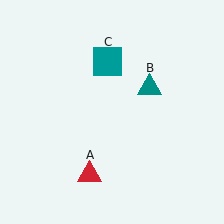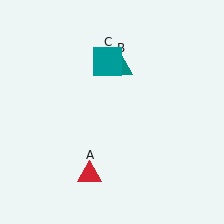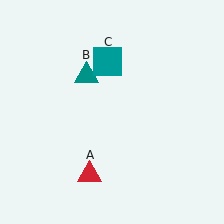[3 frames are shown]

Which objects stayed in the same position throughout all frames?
Red triangle (object A) and teal square (object C) remained stationary.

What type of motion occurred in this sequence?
The teal triangle (object B) rotated counterclockwise around the center of the scene.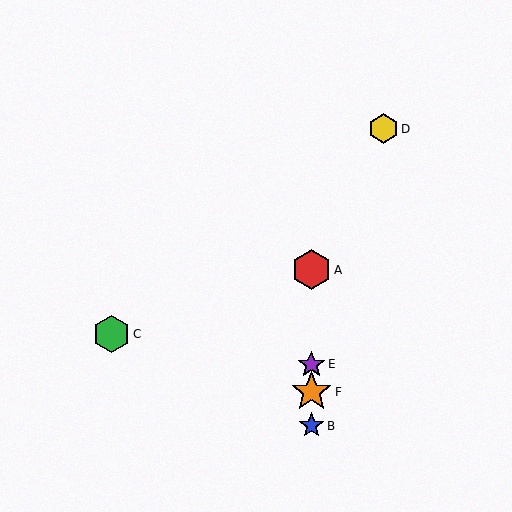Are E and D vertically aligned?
No, E is at x≈311 and D is at x≈384.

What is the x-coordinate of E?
Object E is at x≈311.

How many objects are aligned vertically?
4 objects (A, B, E, F) are aligned vertically.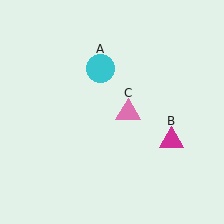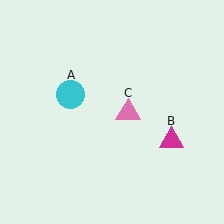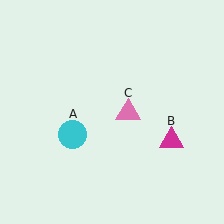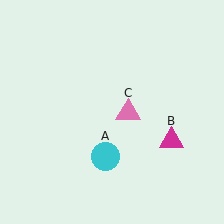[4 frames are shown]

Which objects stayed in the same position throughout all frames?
Magenta triangle (object B) and pink triangle (object C) remained stationary.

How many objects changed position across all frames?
1 object changed position: cyan circle (object A).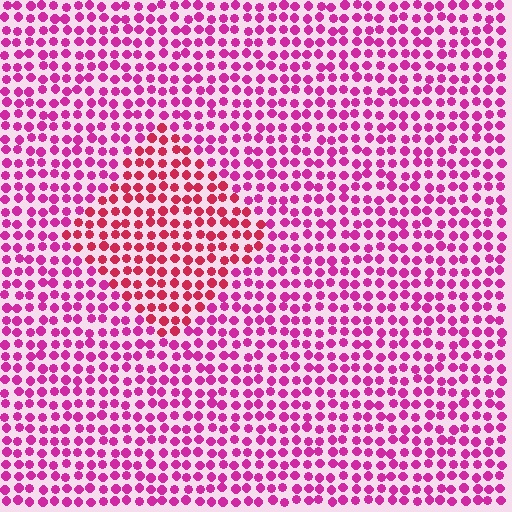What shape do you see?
I see a diamond.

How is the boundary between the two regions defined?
The boundary is defined purely by a slight shift in hue (about 29 degrees). Spacing, size, and orientation are identical on both sides.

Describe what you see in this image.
The image is filled with small magenta elements in a uniform arrangement. A diamond-shaped region is visible where the elements are tinted to a slightly different hue, forming a subtle color boundary.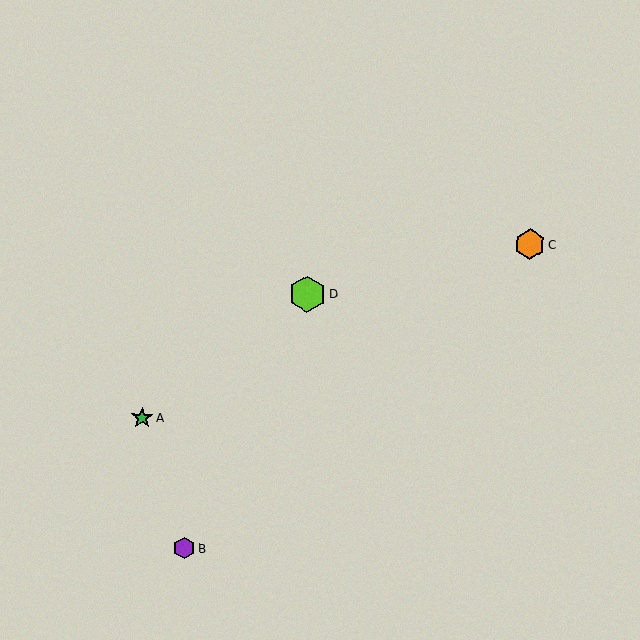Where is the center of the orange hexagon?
The center of the orange hexagon is at (530, 244).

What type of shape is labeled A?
Shape A is a green star.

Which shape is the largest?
The lime hexagon (labeled D) is the largest.